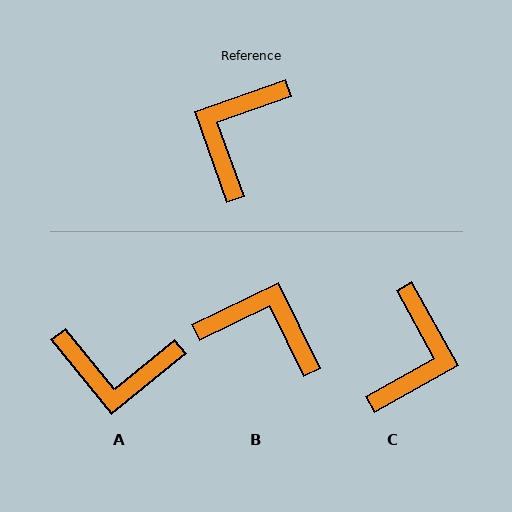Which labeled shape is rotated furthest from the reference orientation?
C, about 171 degrees away.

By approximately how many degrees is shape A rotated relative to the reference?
Approximately 110 degrees counter-clockwise.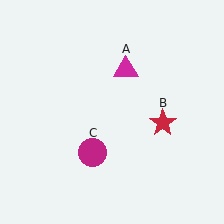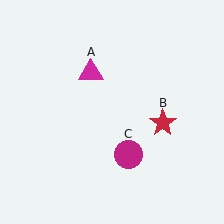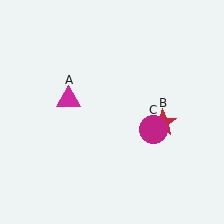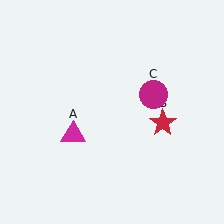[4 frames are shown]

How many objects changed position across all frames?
2 objects changed position: magenta triangle (object A), magenta circle (object C).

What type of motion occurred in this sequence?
The magenta triangle (object A), magenta circle (object C) rotated counterclockwise around the center of the scene.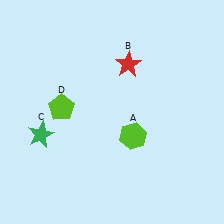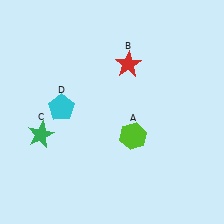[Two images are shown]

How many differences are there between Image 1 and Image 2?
There is 1 difference between the two images.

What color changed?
The pentagon (D) changed from lime in Image 1 to cyan in Image 2.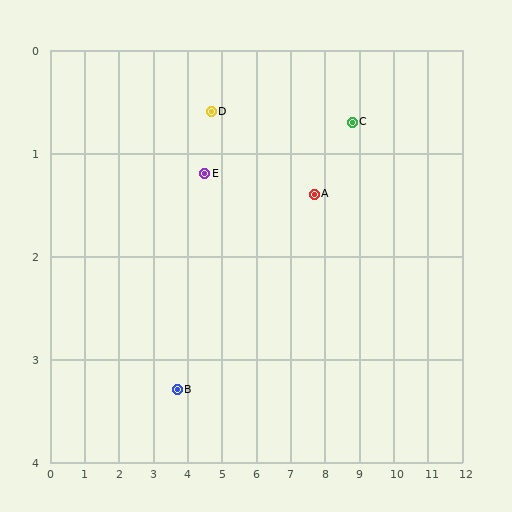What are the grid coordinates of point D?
Point D is at approximately (4.7, 0.6).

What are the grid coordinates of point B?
Point B is at approximately (3.7, 3.3).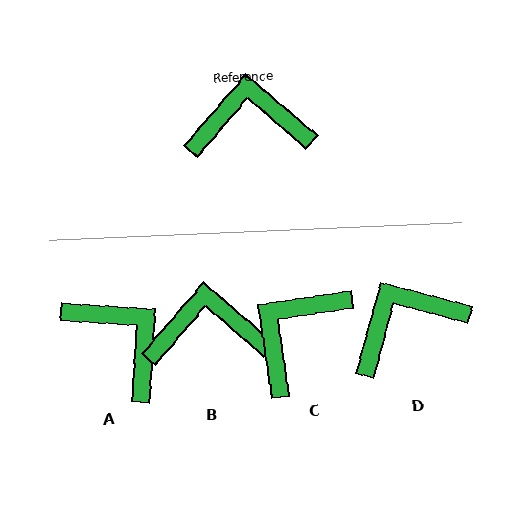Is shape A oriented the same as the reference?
No, it is off by about 53 degrees.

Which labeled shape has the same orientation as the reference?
B.